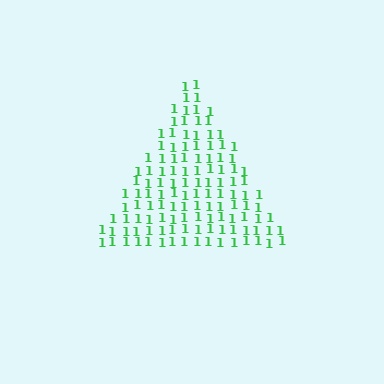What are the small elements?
The small elements are digit 1's.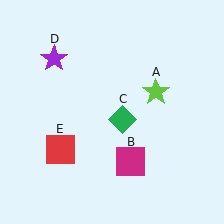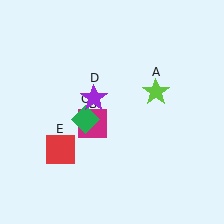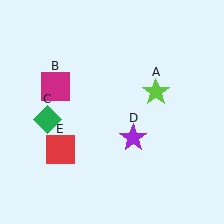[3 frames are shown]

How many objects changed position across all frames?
3 objects changed position: magenta square (object B), green diamond (object C), purple star (object D).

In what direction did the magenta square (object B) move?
The magenta square (object B) moved up and to the left.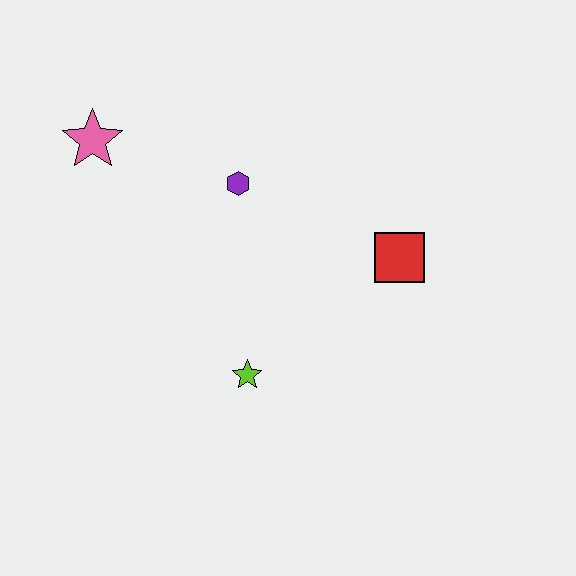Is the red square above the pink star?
No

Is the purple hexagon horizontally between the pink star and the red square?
Yes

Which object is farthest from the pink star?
The red square is farthest from the pink star.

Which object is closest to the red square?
The purple hexagon is closest to the red square.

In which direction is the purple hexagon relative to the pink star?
The purple hexagon is to the right of the pink star.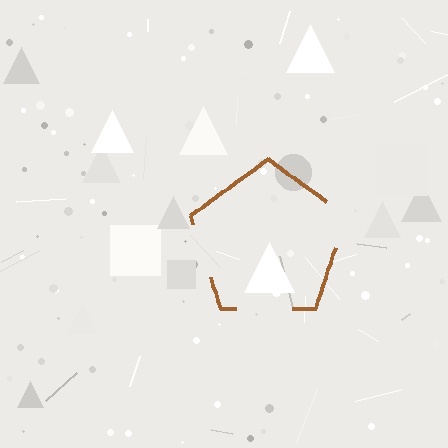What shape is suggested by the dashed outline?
The dashed outline suggests a pentagon.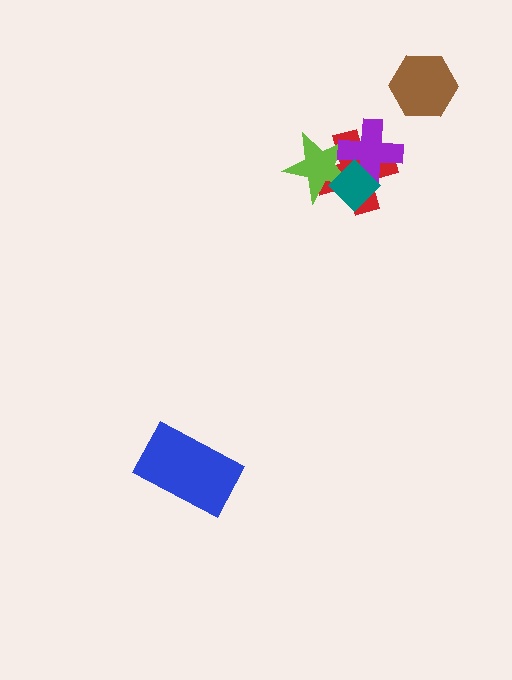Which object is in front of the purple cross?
The teal diamond is in front of the purple cross.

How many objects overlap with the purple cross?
3 objects overlap with the purple cross.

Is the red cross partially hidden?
Yes, it is partially covered by another shape.